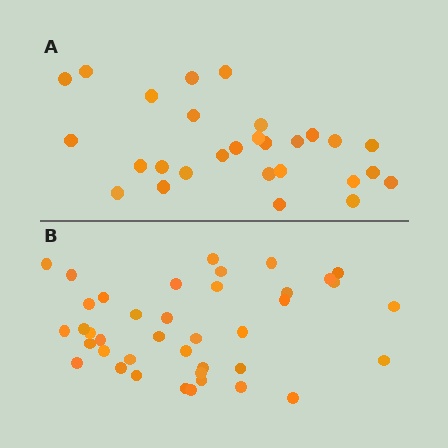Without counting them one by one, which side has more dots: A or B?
Region B (the bottom region) has more dots.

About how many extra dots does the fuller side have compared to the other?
Region B has roughly 12 or so more dots than region A.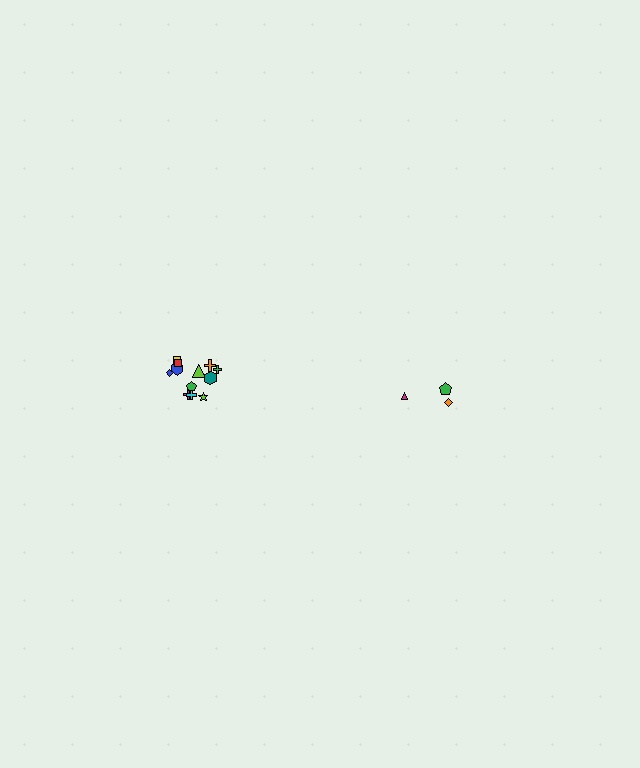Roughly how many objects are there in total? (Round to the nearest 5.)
Roughly 15 objects in total.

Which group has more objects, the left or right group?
The left group.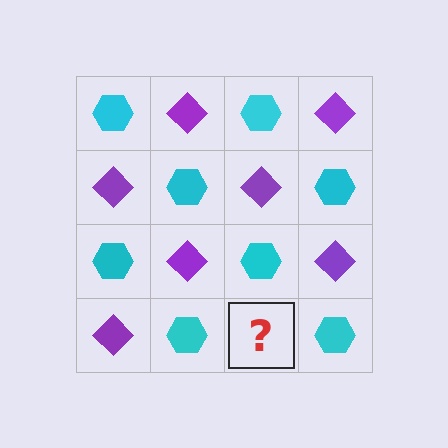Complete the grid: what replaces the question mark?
The question mark should be replaced with a purple diamond.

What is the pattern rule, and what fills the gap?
The rule is that it alternates cyan hexagon and purple diamond in a checkerboard pattern. The gap should be filled with a purple diamond.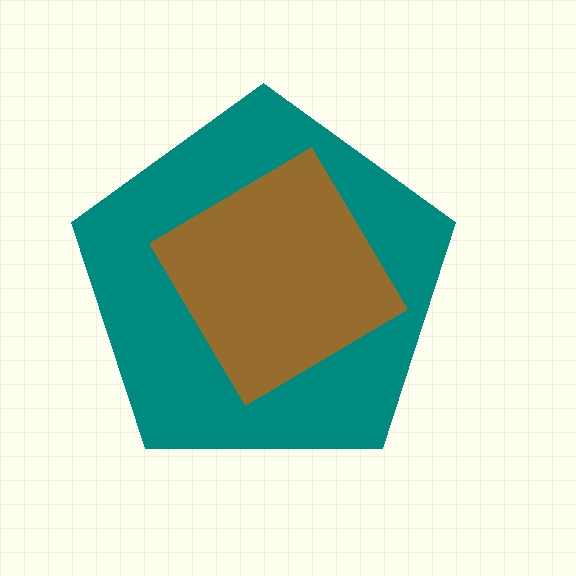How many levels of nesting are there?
2.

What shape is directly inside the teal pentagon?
The brown diamond.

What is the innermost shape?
The brown diamond.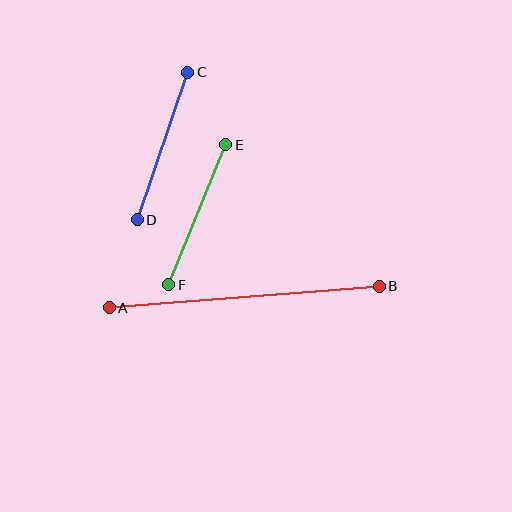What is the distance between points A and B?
The distance is approximately 271 pixels.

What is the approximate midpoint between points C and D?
The midpoint is at approximately (162, 146) pixels.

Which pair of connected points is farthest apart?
Points A and B are farthest apart.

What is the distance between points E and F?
The distance is approximately 152 pixels.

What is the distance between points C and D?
The distance is approximately 156 pixels.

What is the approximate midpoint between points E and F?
The midpoint is at approximately (197, 215) pixels.